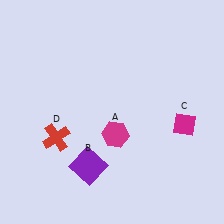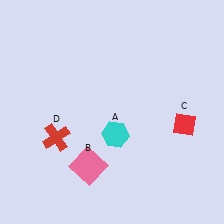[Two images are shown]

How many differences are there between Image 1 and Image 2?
There are 3 differences between the two images.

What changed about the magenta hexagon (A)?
In Image 1, A is magenta. In Image 2, it changed to cyan.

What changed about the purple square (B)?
In Image 1, B is purple. In Image 2, it changed to pink.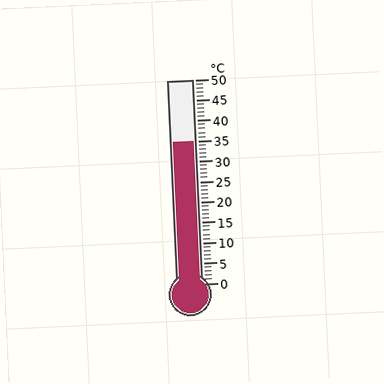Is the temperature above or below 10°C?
The temperature is above 10°C.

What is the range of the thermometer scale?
The thermometer scale ranges from 0°C to 50°C.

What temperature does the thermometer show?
The thermometer shows approximately 35°C.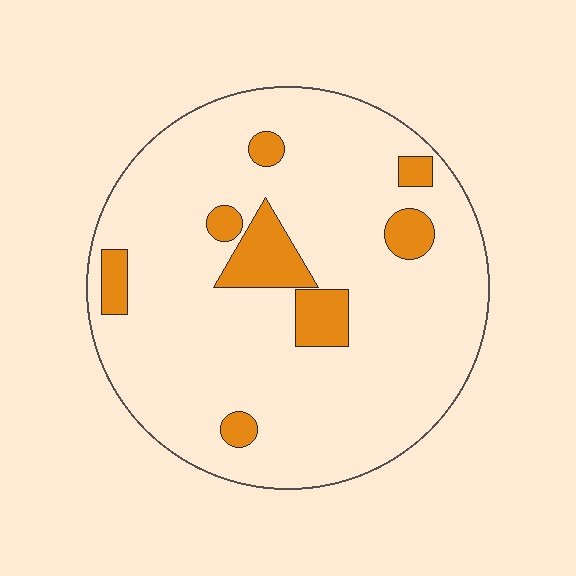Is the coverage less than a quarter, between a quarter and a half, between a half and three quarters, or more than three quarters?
Less than a quarter.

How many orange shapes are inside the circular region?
8.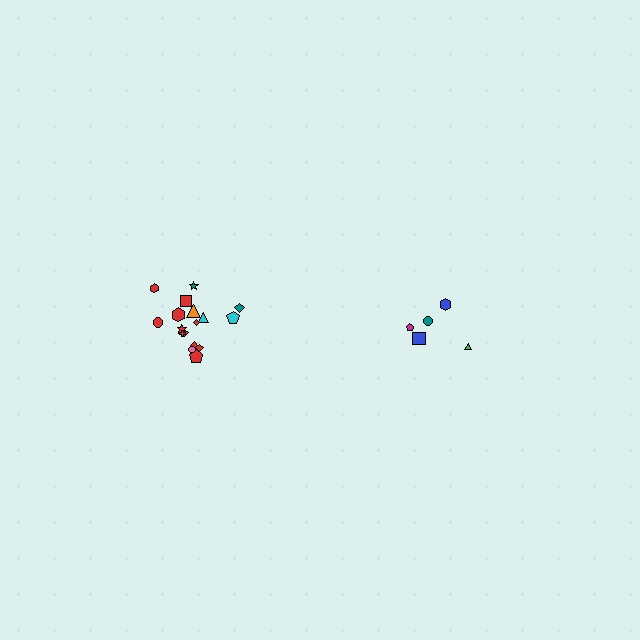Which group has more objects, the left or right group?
The left group.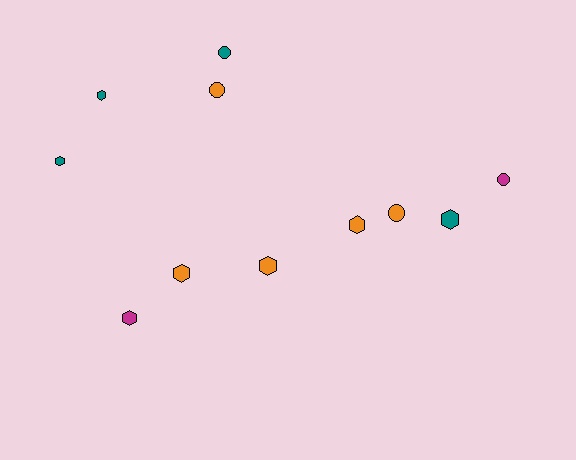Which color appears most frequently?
Orange, with 5 objects.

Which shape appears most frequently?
Hexagon, with 7 objects.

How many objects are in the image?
There are 11 objects.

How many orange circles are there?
There are 2 orange circles.